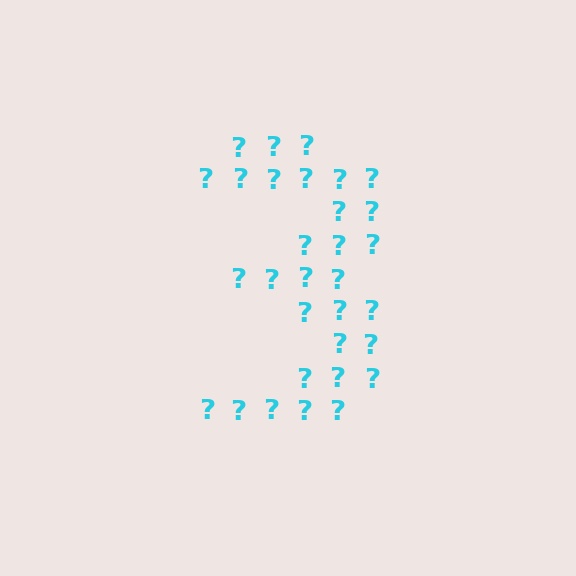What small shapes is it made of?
It is made of small question marks.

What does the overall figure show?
The overall figure shows the digit 3.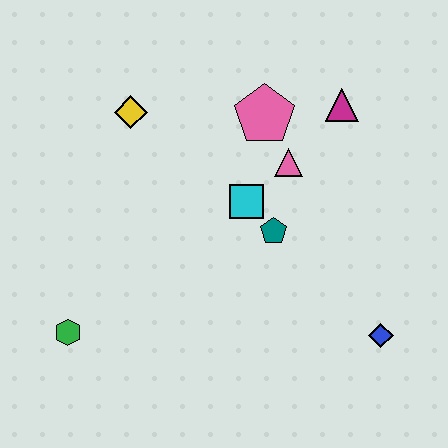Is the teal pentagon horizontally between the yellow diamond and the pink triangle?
Yes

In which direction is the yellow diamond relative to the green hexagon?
The yellow diamond is above the green hexagon.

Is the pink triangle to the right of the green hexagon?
Yes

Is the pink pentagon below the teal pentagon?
No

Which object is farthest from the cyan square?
The green hexagon is farthest from the cyan square.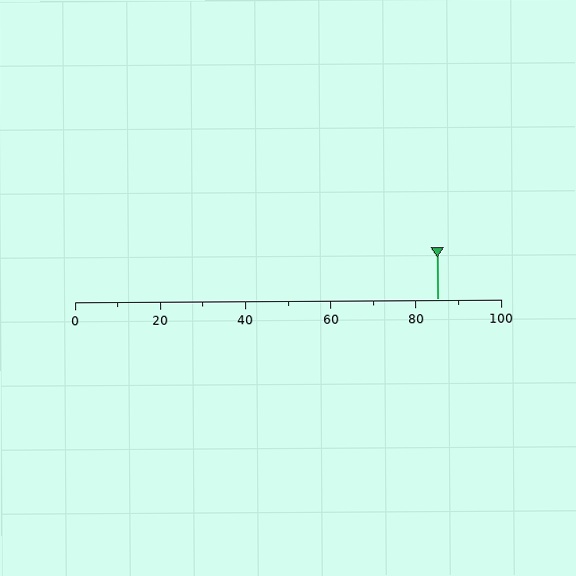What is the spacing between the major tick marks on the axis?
The major ticks are spaced 20 apart.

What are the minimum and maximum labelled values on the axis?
The axis runs from 0 to 100.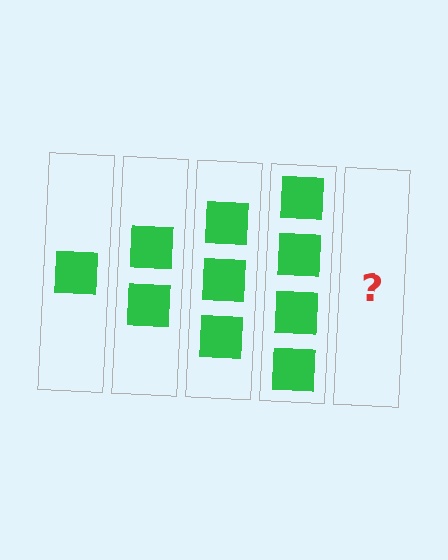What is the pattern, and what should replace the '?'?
The pattern is that each step adds one more square. The '?' should be 5 squares.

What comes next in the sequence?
The next element should be 5 squares.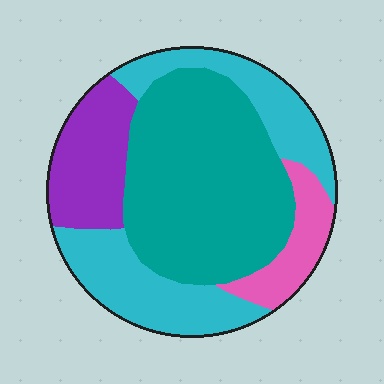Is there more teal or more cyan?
Teal.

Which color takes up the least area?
Pink, at roughly 10%.